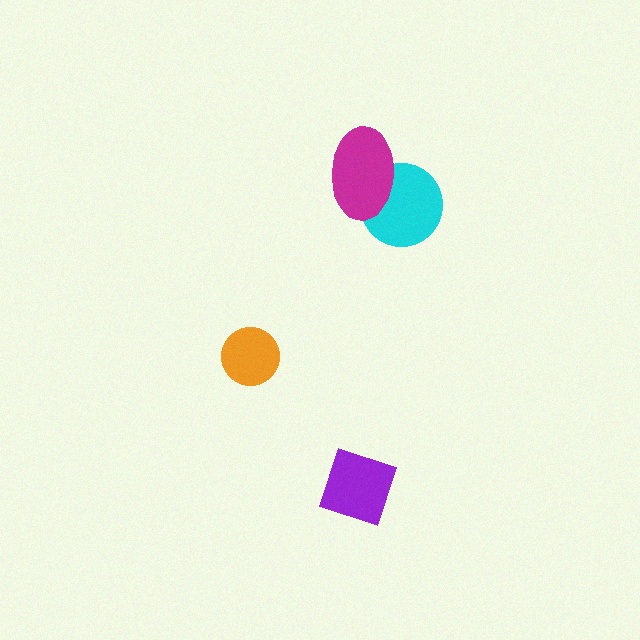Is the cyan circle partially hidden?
Yes, it is partially covered by another shape.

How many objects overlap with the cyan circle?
1 object overlaps with the cyan circle.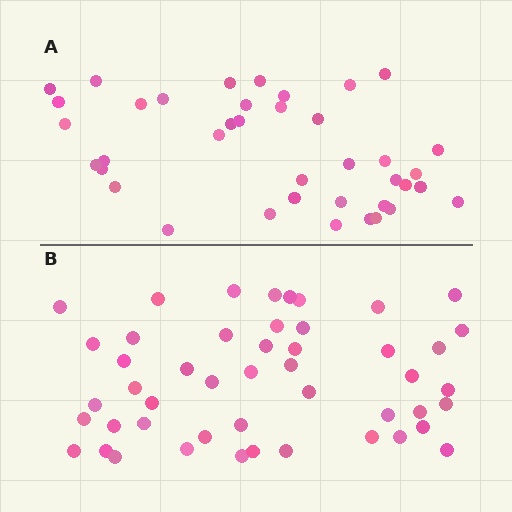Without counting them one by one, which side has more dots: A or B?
Region B (the bottom region) has more dots.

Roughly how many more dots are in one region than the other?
Region B has roughly 8 or so more dots than region A.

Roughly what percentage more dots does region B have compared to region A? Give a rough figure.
About 25% more.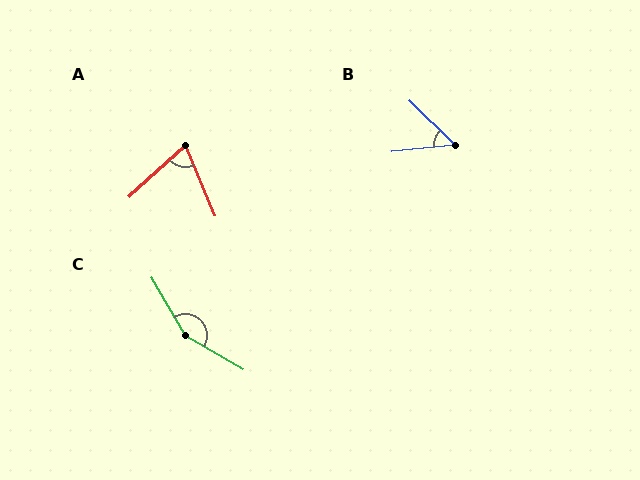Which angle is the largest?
C, at approximately 151 degrees.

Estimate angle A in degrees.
Approximately 70 degrees.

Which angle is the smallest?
B, at approximately 50 degrees.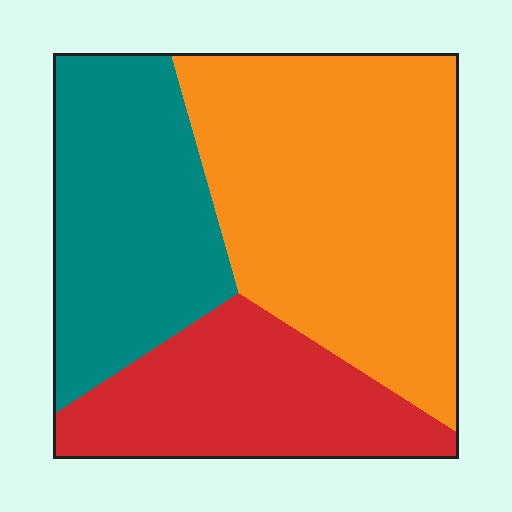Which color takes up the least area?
Red, at roughly 25%.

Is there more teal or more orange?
Orange.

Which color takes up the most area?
Orange, at roughly 45%.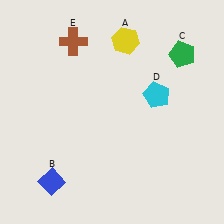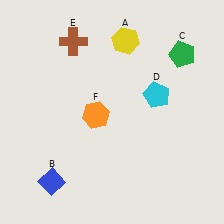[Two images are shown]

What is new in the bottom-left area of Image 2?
An orange hexagon (F) was added in the bottom-left area of Image 2.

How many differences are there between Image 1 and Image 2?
There is 1 difference between the two images.